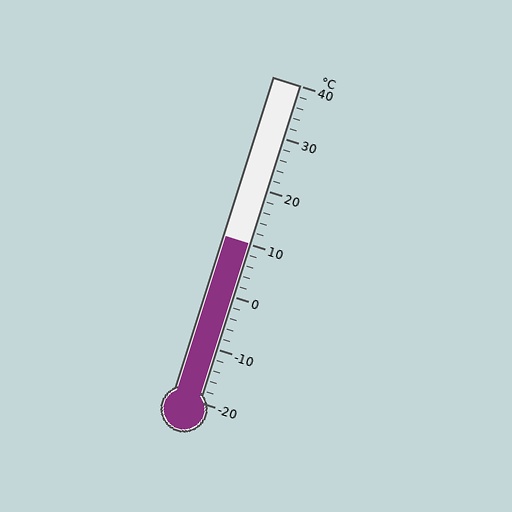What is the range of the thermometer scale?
The thermometer scale ranges from -20°C to 40°C.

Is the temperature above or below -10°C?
The temperature is above -10°C.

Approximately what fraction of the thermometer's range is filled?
The thermometer is filled to approximately 50% of its range.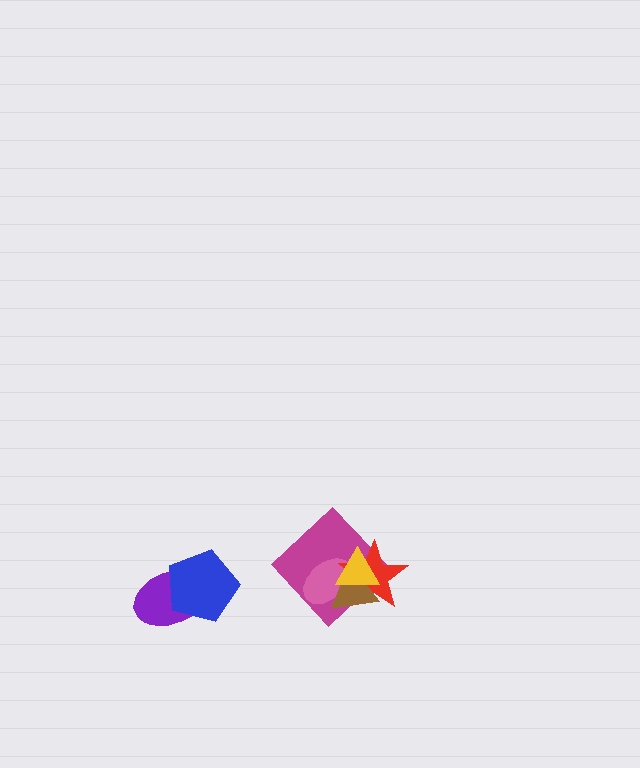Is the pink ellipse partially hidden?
Yes, it is partially covered by another shape.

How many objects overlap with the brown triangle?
4 objects overlap with the brown triangle.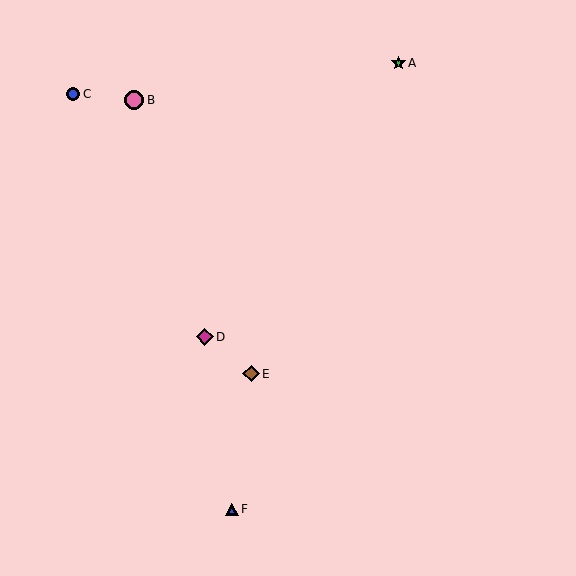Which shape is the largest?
The pink circle (labeled B) is the largest.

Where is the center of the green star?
The center of the green star is at (399, 63).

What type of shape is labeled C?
Shape C is a blue circle.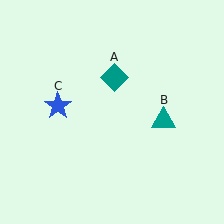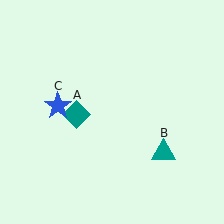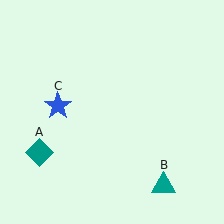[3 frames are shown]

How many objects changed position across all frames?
2 objects changed position: teal diamond (object A), teal triangle (object B).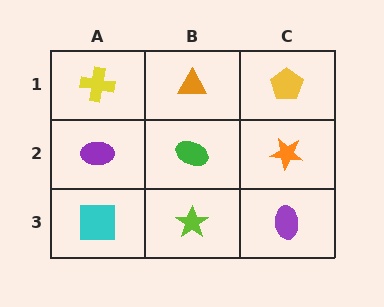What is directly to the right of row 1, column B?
A yellow pentagon.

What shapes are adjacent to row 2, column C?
A yellow pentagon (row 1, column C), a purple ellipse (row 3, column C), a green ellipse (row 2, column B).